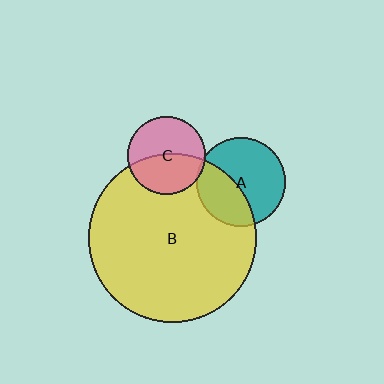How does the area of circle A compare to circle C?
Approximately 1.3 times.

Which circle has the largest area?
Circle B (yellow).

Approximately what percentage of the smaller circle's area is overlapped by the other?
Approximately 40%.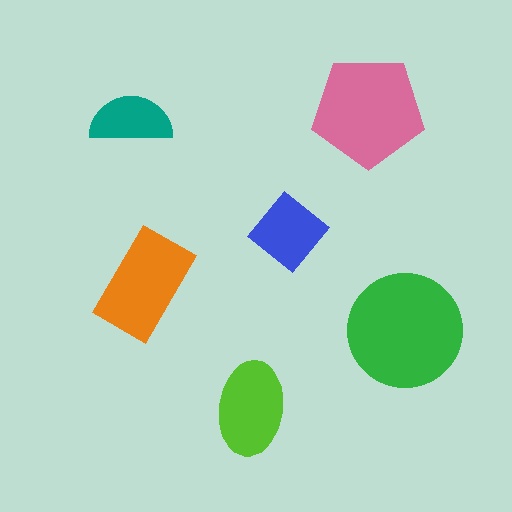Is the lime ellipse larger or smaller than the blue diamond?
Larger.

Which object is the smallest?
The teal semicircle.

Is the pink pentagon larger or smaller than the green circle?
Smaller.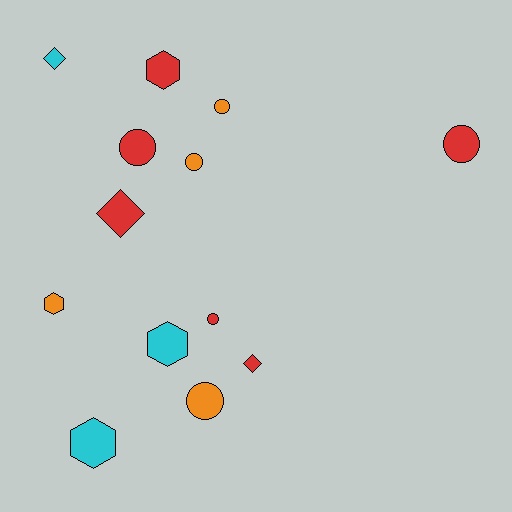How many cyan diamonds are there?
There is 1 cyan diamond.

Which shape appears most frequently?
Circle, with 6 objects.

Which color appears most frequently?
Red, with 6 objects.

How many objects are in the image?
There are 13 objects.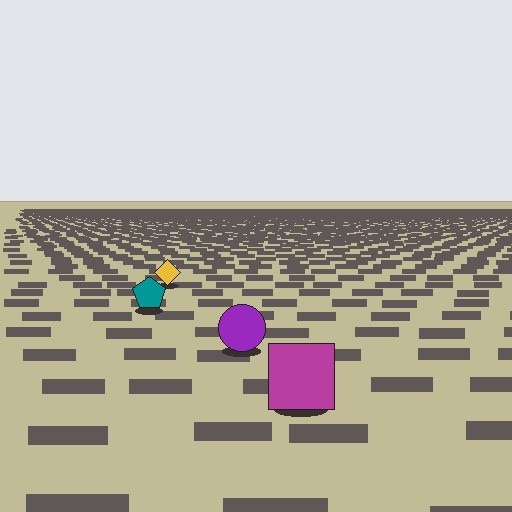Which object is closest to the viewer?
The magenta square is closest. The texture marks near it are larger and more spread out.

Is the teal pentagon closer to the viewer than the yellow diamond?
Yes. The teal pentagon is closer — you can tell from the texture gradient: the ground texture is coarser near it.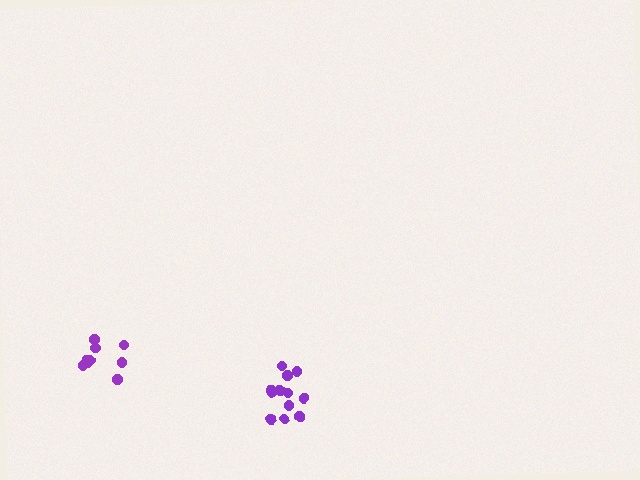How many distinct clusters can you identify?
There are 2 distinct clusters.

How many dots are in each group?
Group 1: 9 dots, Group 2: 12 dots (21 total).